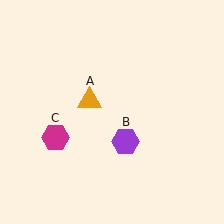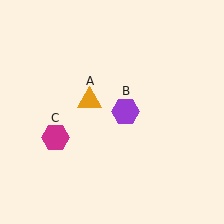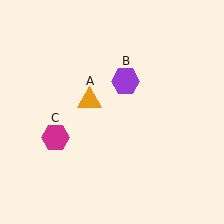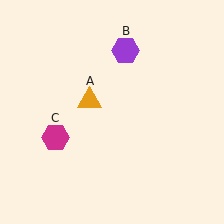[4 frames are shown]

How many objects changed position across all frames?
1 object changed position: purple hexagon (object B).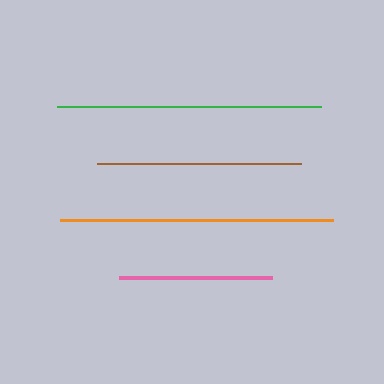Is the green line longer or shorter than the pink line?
The green line is longer than the pink line.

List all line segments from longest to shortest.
From longest to shortest: orange, green, brown, pink.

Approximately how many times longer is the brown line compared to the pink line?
The brown line is approximately 1.3 times the length of the pink line.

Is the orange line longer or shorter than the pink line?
The orange line is longer than the pink line.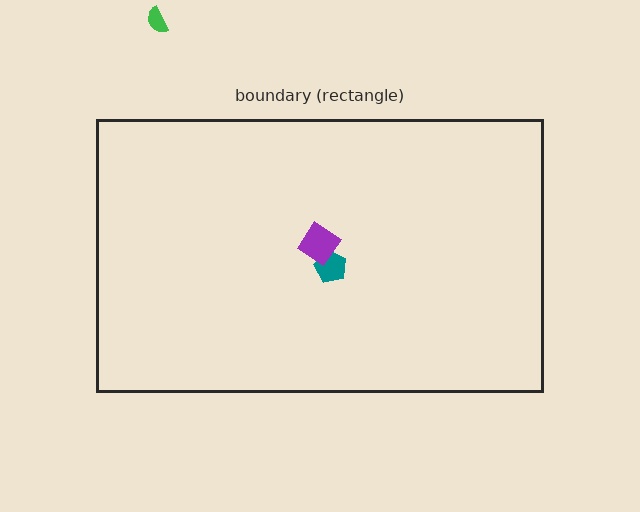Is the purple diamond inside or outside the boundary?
Inside.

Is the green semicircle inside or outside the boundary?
Outside.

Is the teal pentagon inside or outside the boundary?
Inside.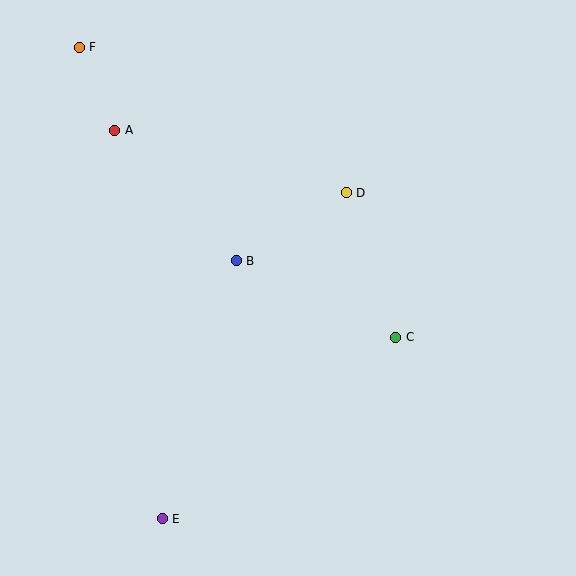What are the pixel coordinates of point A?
Point A is at (115, 130).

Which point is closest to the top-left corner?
Point F is closest to the top-left corner.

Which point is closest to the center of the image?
Point B at (236, 260) is closest to the center.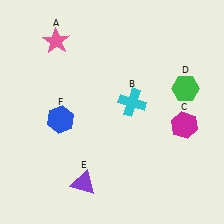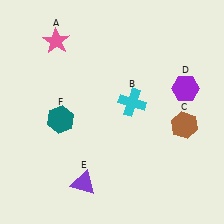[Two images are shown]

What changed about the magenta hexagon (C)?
In Image 1, C is magenta. In Image 2, it changed to brown.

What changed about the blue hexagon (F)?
In Image 1, F is blue. In Image 2, it changed to teal.